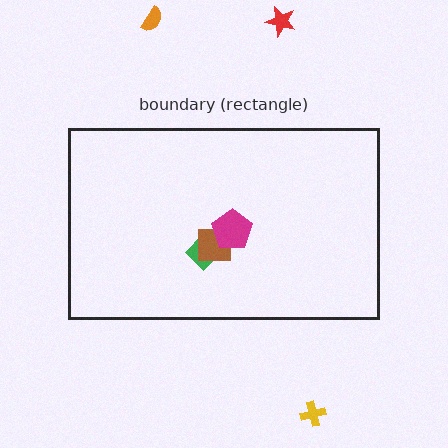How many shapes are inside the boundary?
3 inside, 3 outside.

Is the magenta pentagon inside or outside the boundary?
Inside.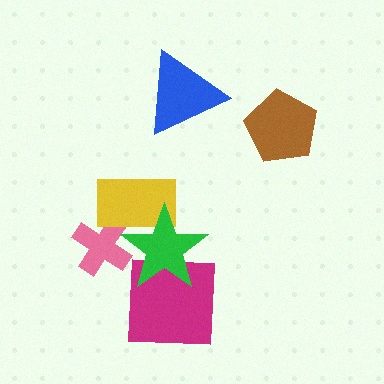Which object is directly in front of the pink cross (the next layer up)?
The yellow rectangle is directly in front of the pink cross.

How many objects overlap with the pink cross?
2 objects overlap with the pink cross.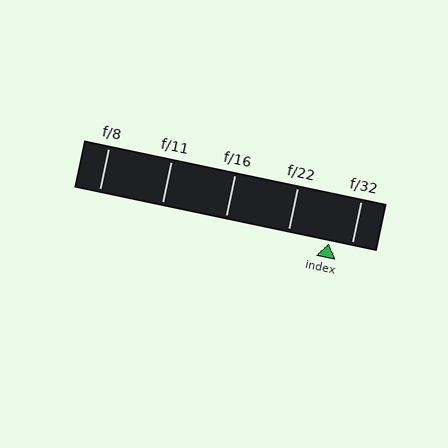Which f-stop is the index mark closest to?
The index mark is closest to f/32.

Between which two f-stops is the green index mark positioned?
The index mark is between f/22 and f/32.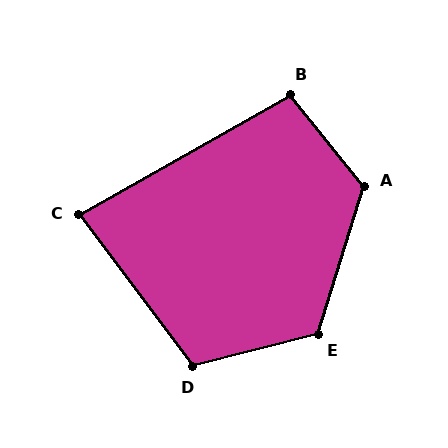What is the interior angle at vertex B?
Approximately 99 degrees (obtuse).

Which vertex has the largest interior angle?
A, at approximately 124 degrees.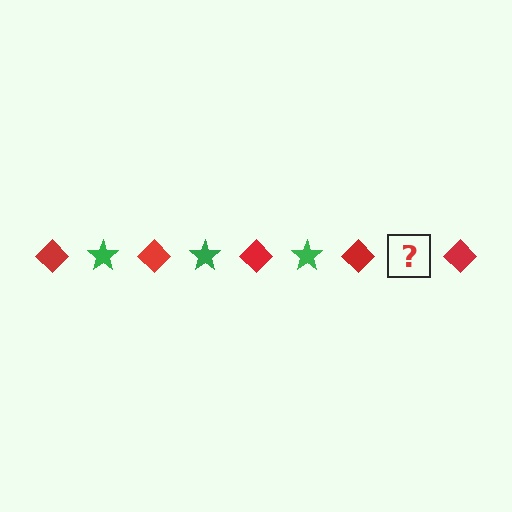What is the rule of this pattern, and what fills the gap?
The rule is that the pattern alternates between red diamond and green star. The gap should be filled with a green star.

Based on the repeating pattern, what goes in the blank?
The blank should be a green star.